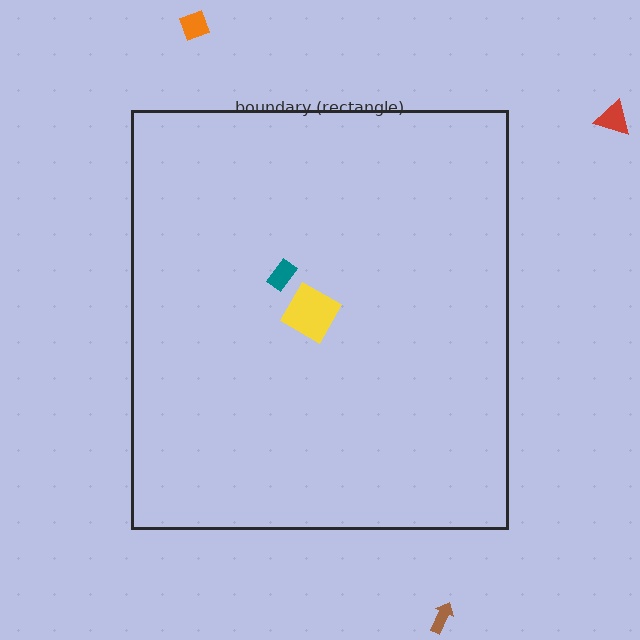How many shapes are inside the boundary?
2 inside, 3 outside.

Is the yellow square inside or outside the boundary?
Inside.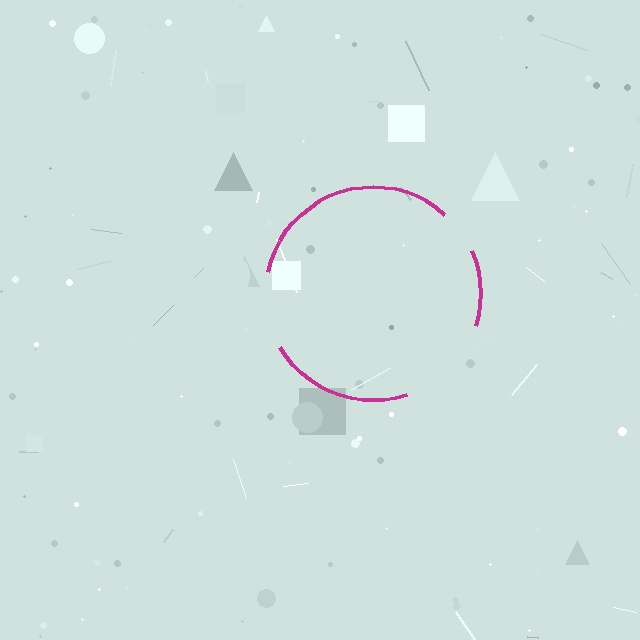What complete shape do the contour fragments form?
The contour fragments form a circle.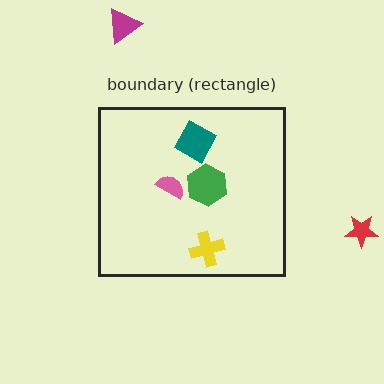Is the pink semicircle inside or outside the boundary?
Inside.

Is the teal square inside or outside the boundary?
Inside.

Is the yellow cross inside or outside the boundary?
Inside.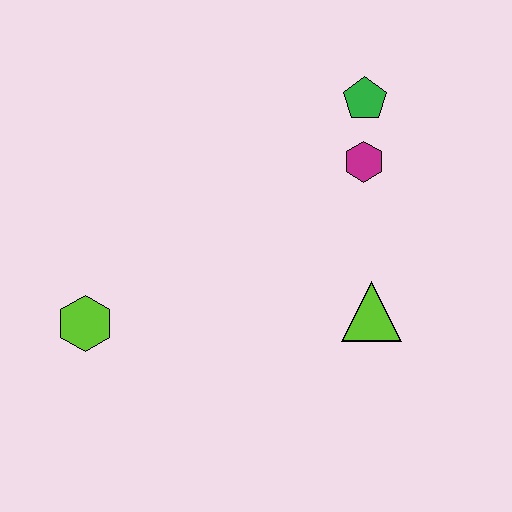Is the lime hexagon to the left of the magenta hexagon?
Yes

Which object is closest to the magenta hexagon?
The green pentagon is closest to the magenta hexagon.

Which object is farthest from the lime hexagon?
The green pentagon is farthest from the lime hexagon.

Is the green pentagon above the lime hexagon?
Yes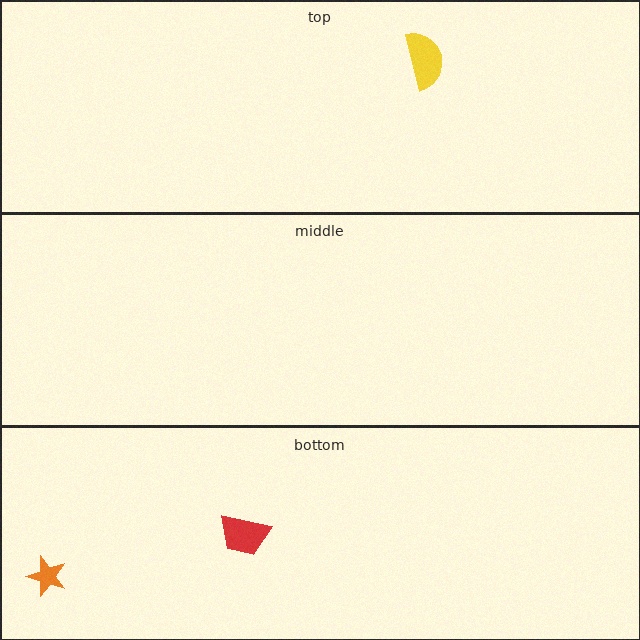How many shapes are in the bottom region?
2.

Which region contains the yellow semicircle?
The top region.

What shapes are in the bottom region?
The red trapezoid, the orange star.